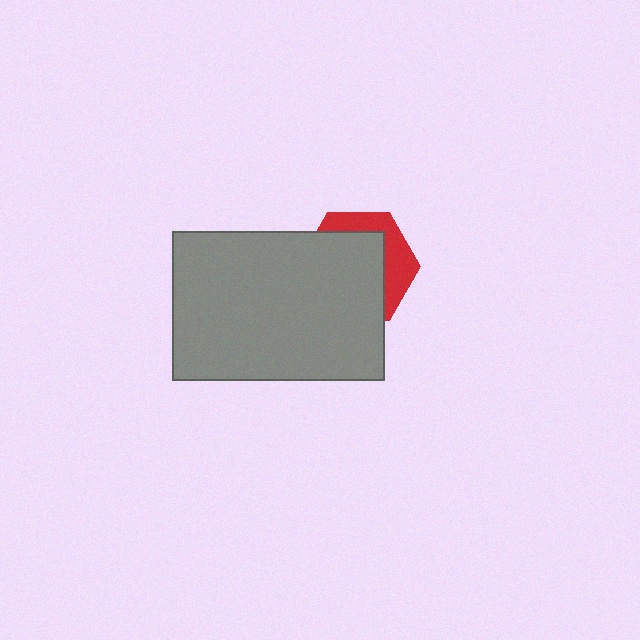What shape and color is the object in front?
The object in front is a gray rectangle.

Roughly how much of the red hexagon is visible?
A small part of it is visible (roughly 33%).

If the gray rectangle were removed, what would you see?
You would see the complete red hexagon.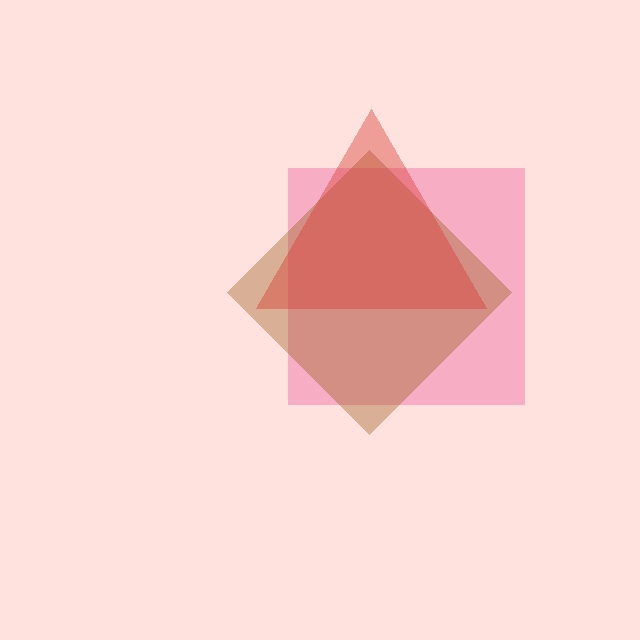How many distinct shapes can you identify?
There are 3 distinct shapes: a pink square, a brown diamond, a red triangle.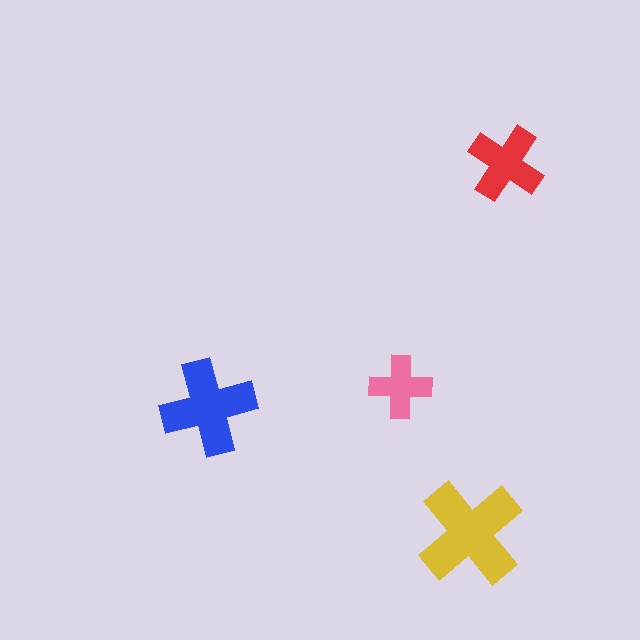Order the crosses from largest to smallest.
the yellow one, the blue one, the red one, the pink one.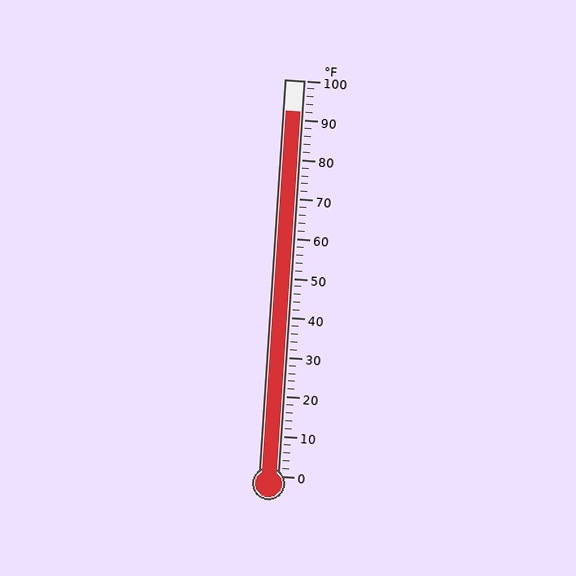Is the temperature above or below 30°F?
The temperature is above 30°F.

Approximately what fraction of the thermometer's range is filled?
The thermometer is filled to approximately 90% of its range.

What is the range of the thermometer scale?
The thermometer scale ranges from 0°F to 100°F.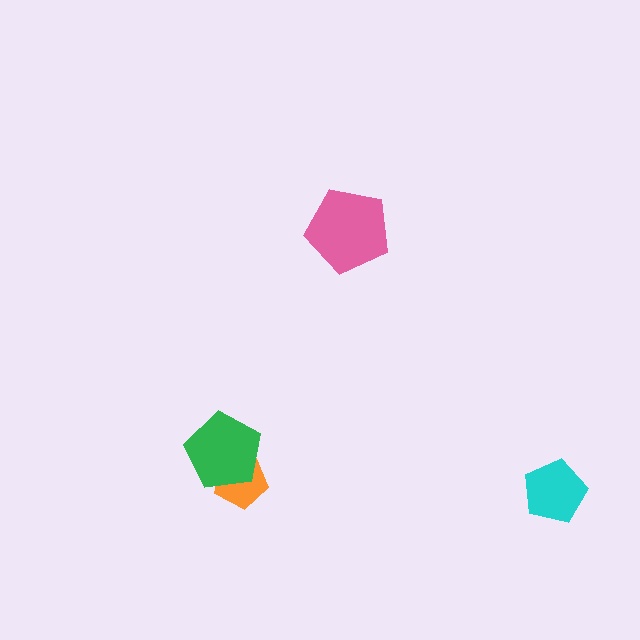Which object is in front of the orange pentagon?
The green pentagon is in front of the orange pentagon.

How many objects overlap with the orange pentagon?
1 object overlaps with the orange pentagon.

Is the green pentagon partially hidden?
No, no other shape covers it.